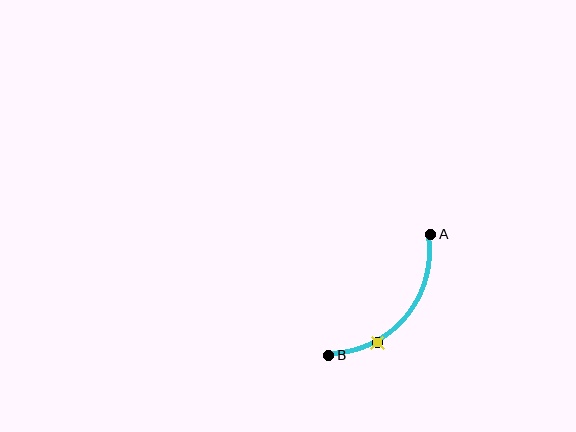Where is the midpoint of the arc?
The arc midpoint is the point on the curve farthest from the straight line joining A and B. It sits below and to the right of that line.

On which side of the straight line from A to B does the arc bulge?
The arc bulges below and to the right of the straight line connecting A and B.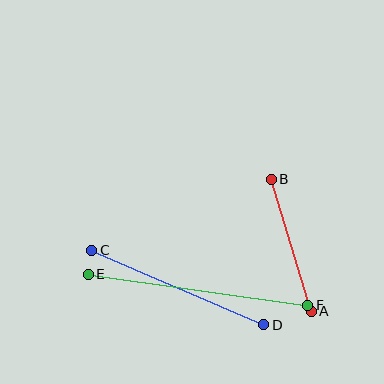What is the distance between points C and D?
The distance is approximately 187 pixels.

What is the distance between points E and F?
The distance is approximately 222 pixels.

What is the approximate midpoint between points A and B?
The midpoint is at approximately (291, 245) pixels.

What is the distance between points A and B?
The distance is approximately 138 pixels.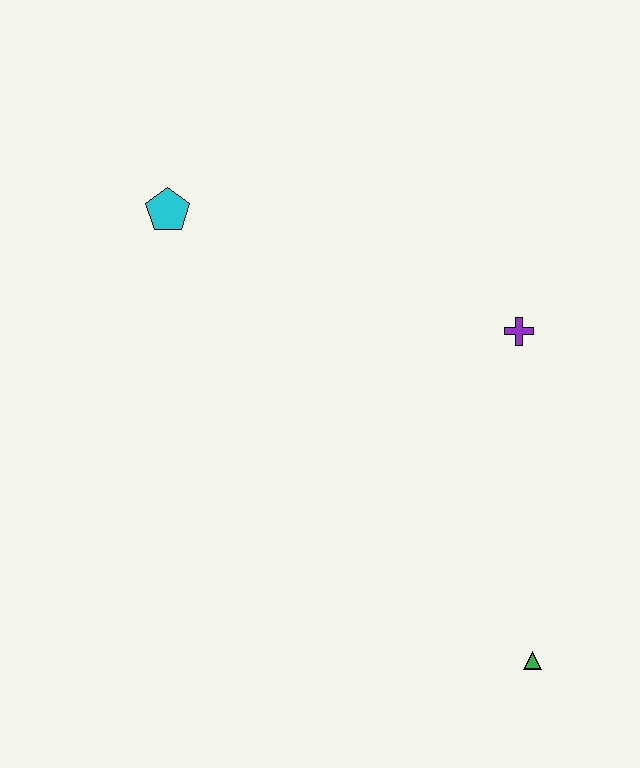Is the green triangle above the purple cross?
No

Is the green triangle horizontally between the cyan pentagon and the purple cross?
No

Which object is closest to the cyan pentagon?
The purple cross is closest to the cyan pentagon.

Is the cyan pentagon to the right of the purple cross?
No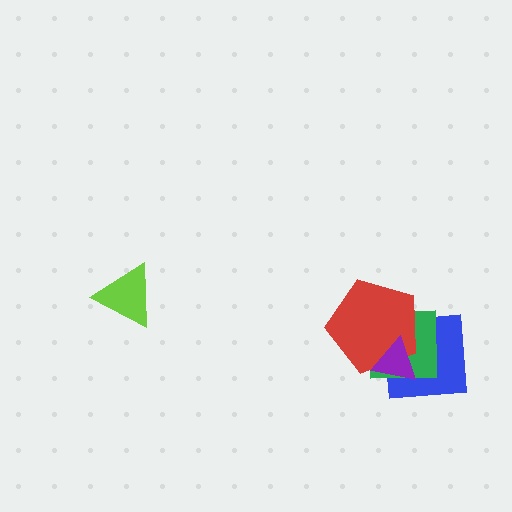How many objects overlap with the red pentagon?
3 objects overlap with the red pentagon.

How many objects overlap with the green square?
3 objects overlap with the green square.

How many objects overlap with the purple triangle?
3 objects overlap with the purple triangle.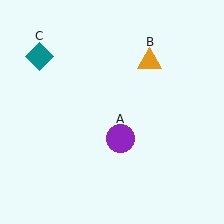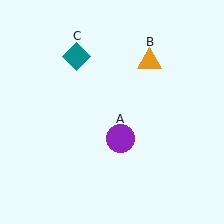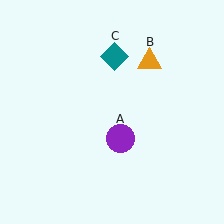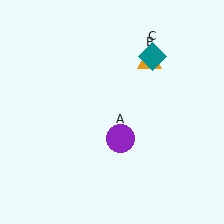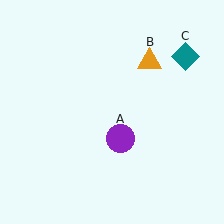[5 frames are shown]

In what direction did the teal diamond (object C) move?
The teal diamond (object C) moved right.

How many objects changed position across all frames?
1 object changed position: teal diamond (object C).